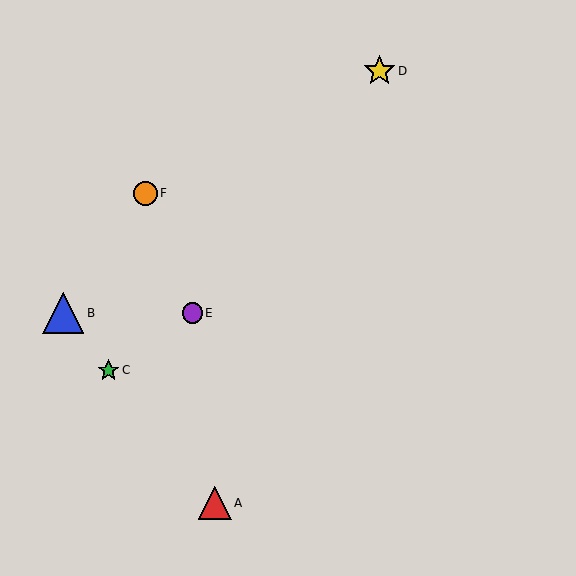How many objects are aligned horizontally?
2 objects (B, E) are aligned horizontally.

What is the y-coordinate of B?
Object B is at y≈313.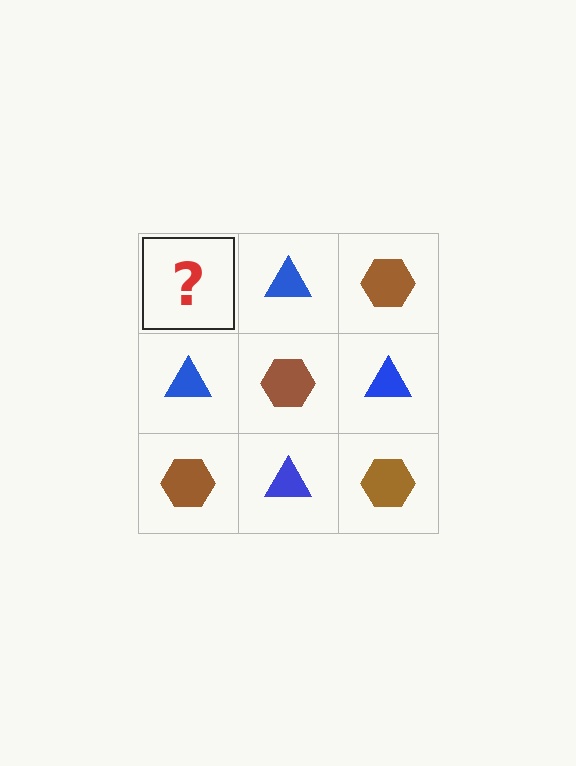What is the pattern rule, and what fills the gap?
The rule is that it alternates brown hexagon and blue triangle in a checkerboard pattern. The gap should be filled with a brown hexagon.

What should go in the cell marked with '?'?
The missing cell should contain a brown hexagon.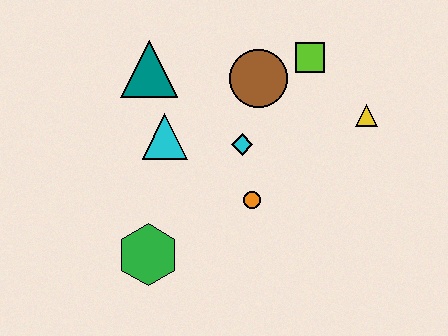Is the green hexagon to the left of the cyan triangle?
Yes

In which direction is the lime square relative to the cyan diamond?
The lime square is above the cyan diamond.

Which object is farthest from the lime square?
The green hexagon is farthest from the lime square.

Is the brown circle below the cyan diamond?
No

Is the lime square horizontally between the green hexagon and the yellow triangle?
Yes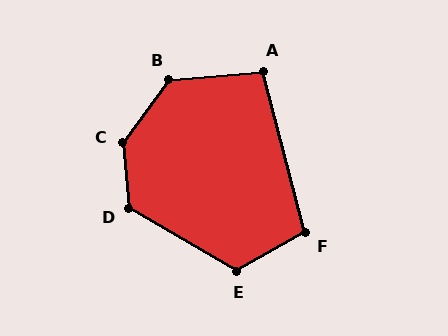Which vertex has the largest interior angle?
C, at approximately 139 degrees.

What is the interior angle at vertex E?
Approximately 121 degrees (obtuse).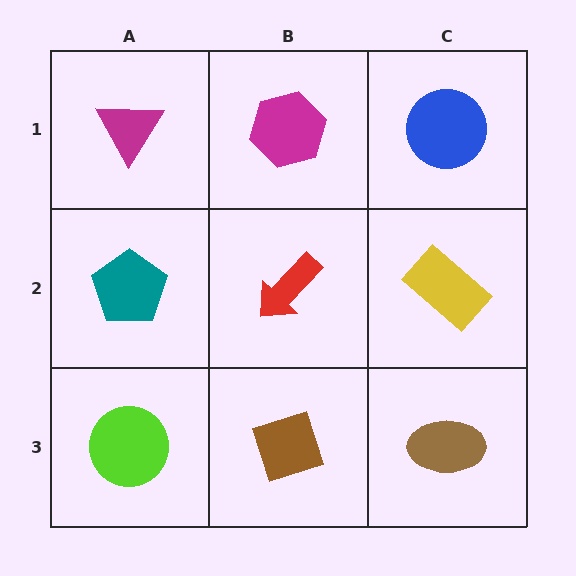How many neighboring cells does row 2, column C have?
3.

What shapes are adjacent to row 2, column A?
A magenta triangle (row 1, column A), a lime circle (row 3, column A), a red arrow (row 2, column B).